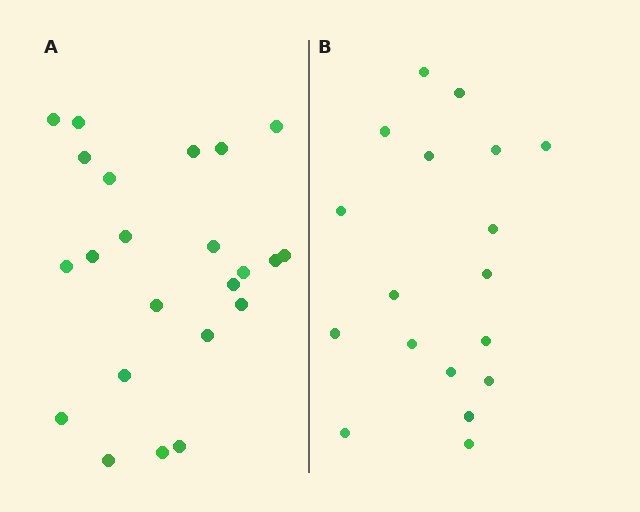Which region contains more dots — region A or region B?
Region A (the left region) has more dots.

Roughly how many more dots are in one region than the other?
Region A has about 5 more dots than region B.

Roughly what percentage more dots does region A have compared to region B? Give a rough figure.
About 30% more.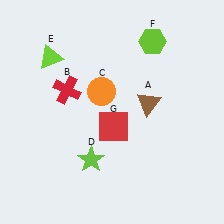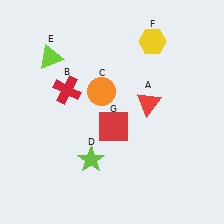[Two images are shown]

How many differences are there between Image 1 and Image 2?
There are 2 differences between the two images.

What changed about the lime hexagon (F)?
In Image 1, F is lime. In Image 2, it changed to yellow.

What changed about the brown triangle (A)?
In Image 1, A is brown. In Image 2, it changed to red.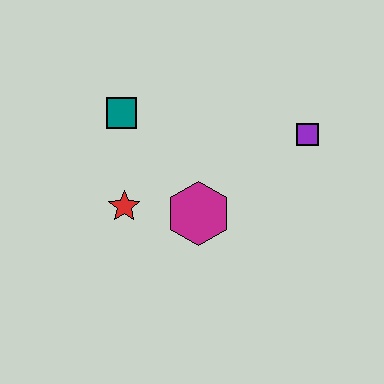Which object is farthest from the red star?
The purple square is farthest from the red star.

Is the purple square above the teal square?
No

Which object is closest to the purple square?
The magenta hexagon is closest to the purple square.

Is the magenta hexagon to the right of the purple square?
No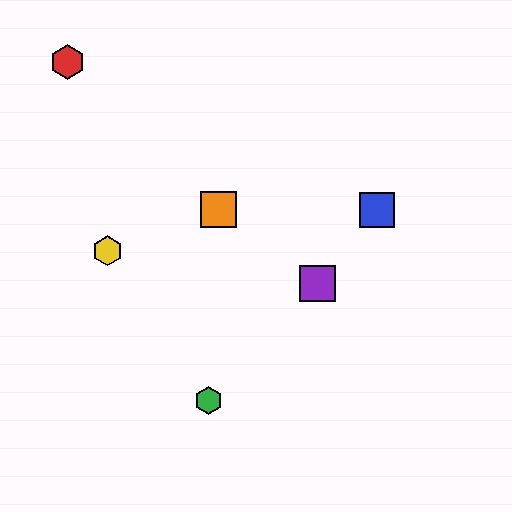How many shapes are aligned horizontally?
2 shapes (the blue square, the orange square) are aligned horizontally.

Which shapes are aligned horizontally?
The blue square, the orange square are aligned horizontally.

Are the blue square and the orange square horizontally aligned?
Yes, both are at y≈210.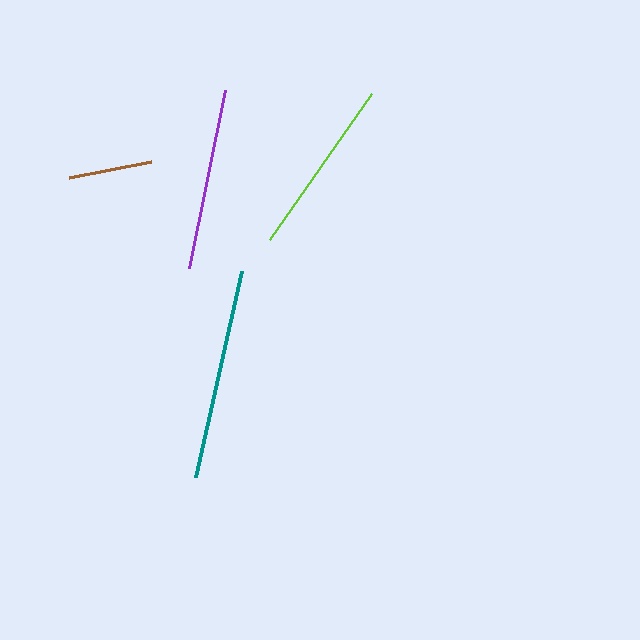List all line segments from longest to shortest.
From longest to shortest: teal, purple, lime, brown.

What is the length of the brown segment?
The brown segment is approximately 83 pixels long.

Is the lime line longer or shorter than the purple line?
The purple line is longer than the lime line.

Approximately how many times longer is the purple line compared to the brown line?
The purple line is approximately 2.2 times the length of the brown line.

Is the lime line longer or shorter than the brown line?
The lime line is longer than the brown line.